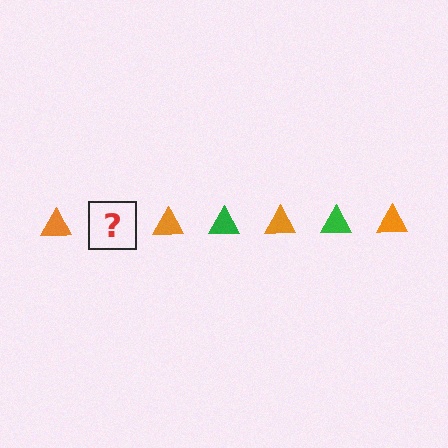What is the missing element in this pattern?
The missing element is a green triangle.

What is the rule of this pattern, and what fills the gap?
The rule is that the pattern cycles through orange, green triangles. The gap should be filled with a green triangle.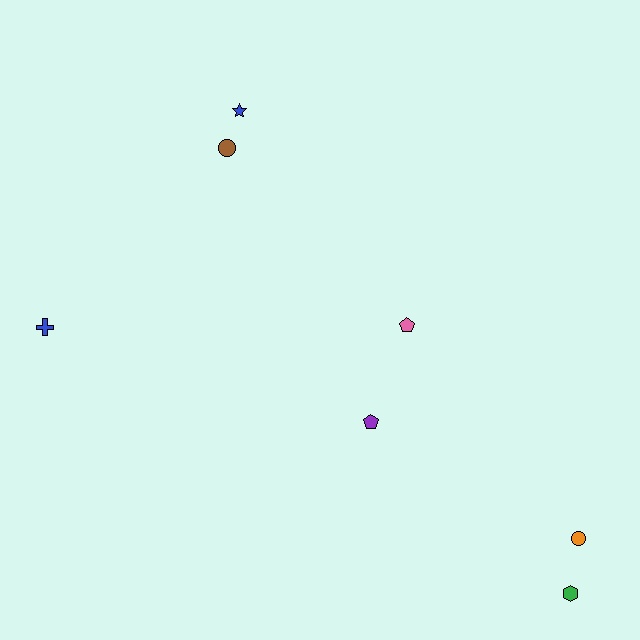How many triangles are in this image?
There are no triangles.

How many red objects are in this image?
There are no red objects.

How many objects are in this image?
There are 7 objects.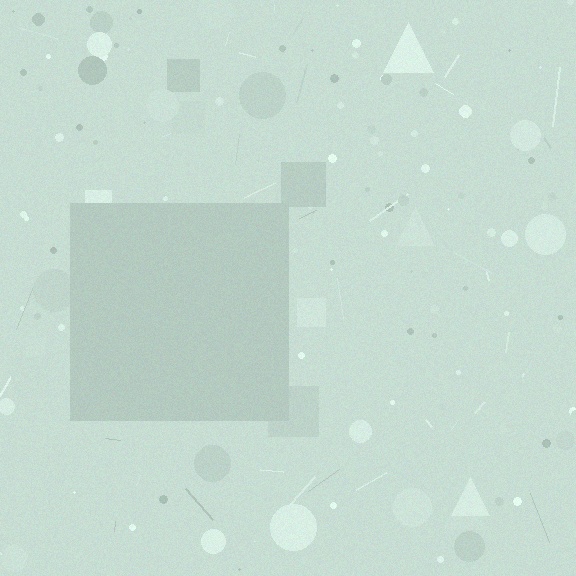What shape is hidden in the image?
A square is hidden in the image.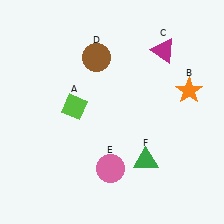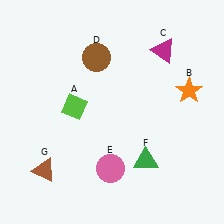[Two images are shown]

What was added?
A brown triangle (G) was added in Image 2.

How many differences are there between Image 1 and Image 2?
There is 1 difference between the two images.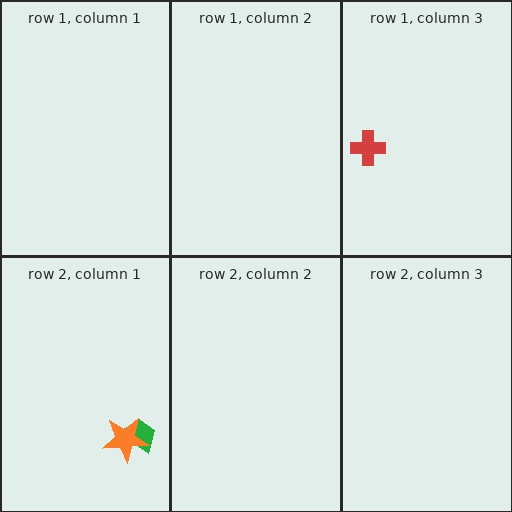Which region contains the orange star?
The row 2, column 1 region.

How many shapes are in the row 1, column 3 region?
1.